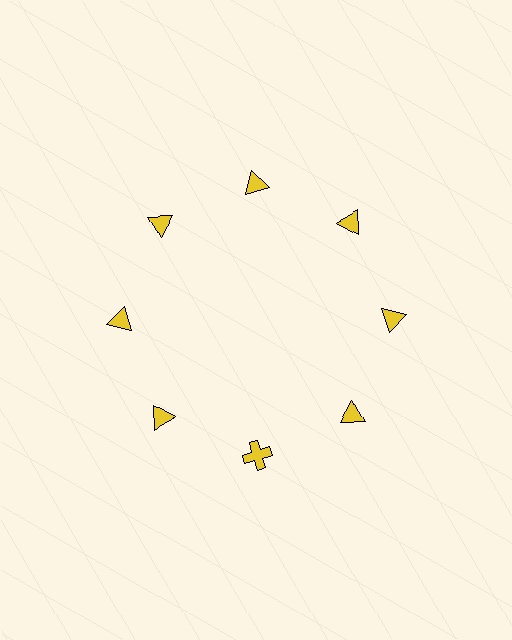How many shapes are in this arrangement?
There are 8 shapes arranged in a ring pattern.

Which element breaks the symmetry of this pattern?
The yellow cross at roughly the 6 o'clock position breaks the symmetry. All other shapes are yellow triangles.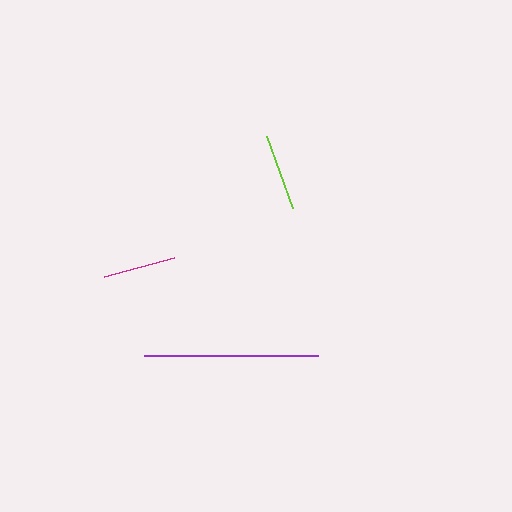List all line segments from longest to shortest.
From longest to shortest: purple, lime, magenta.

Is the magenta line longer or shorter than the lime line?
The lime line is longer than the magenta line.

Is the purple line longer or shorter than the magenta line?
The purple line is longer than the magenta line.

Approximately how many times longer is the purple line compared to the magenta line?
The purple line is approximately 2.4 times the length of the magenta line.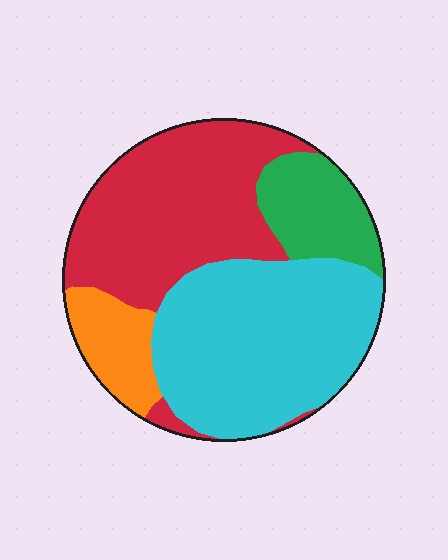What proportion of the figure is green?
Green covers roughly 15% of the figure.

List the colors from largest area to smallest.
From largest to smallest: cyan, red, green, orange.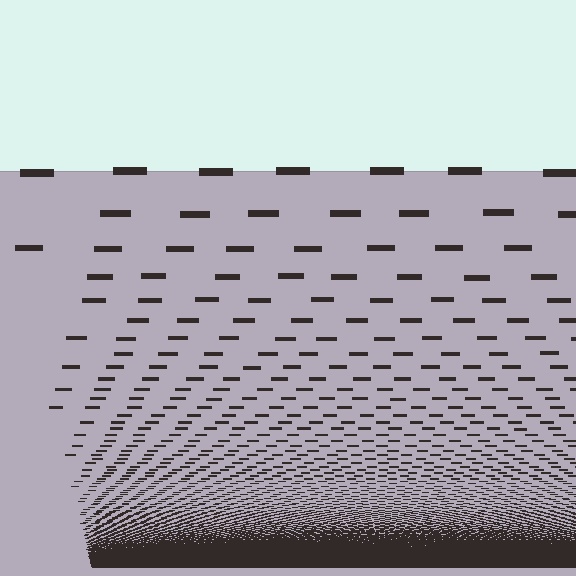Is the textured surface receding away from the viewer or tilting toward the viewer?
The surface appears to tilt toward the viewer. Texture elements get larger and sparser toward the top.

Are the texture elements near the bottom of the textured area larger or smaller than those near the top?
Smaller. The gradient is inverted — elements near the bottom are smaller and denser.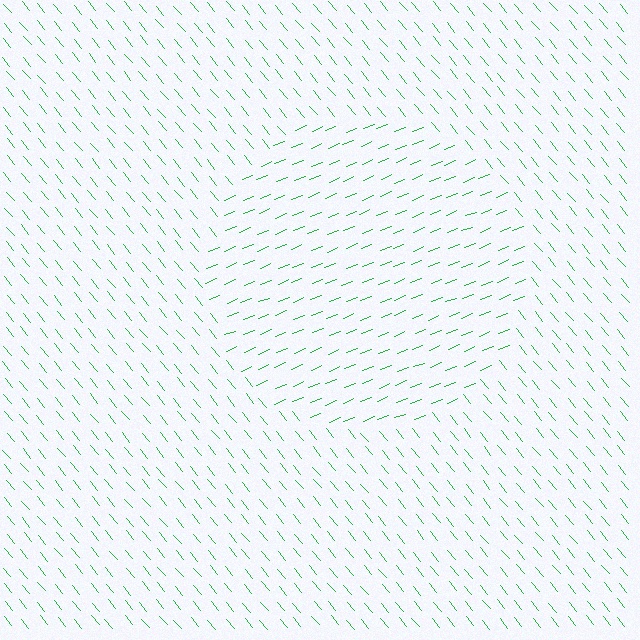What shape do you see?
I see a circle.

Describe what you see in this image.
The image is filled with small green line segments. A circle region in the image has lines oriented differently from the surrounding lines, creating a visible texture boundary.